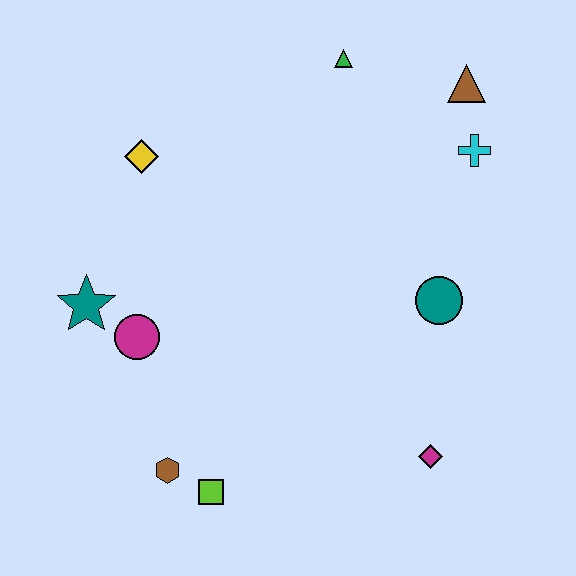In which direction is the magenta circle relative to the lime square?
The magenta circle is above the lime square.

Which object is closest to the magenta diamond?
The teal circle is closest to the magenta diamond.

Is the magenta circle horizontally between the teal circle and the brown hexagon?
No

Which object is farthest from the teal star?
The brown triangle is farthest from the teal star.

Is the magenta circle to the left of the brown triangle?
Yes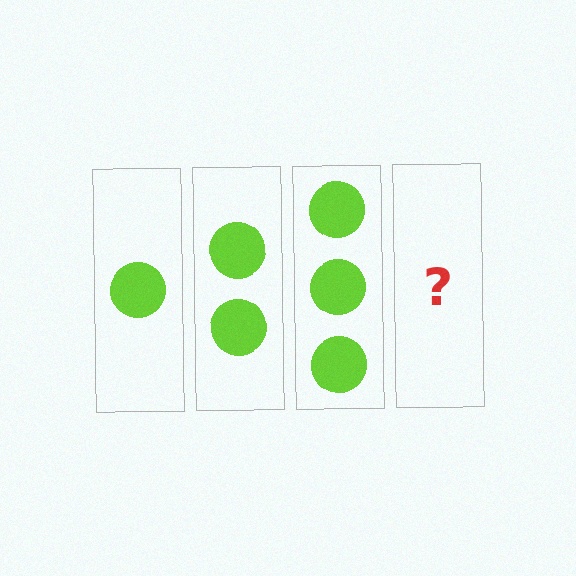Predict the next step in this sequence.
The next step is 4 circles.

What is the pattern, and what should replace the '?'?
The pattern is that each step adds one more circle. The '?' should be 4 circles.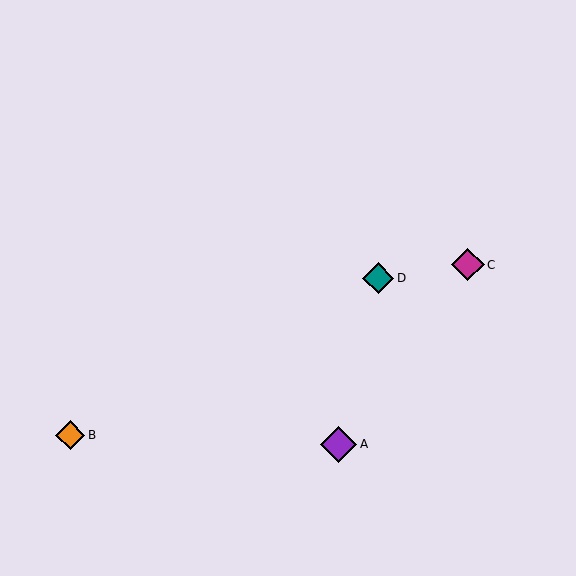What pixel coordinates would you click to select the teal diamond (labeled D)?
Click at (378, 278) to select the teal diamond D.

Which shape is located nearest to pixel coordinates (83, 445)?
The orange diamond (labeled B) at (70, 435) is nearest to that location.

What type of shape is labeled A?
Shape A is a purple diamond.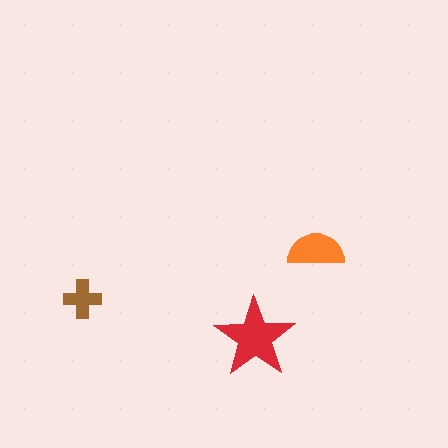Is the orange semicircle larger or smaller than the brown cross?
Larger.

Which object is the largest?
The red star.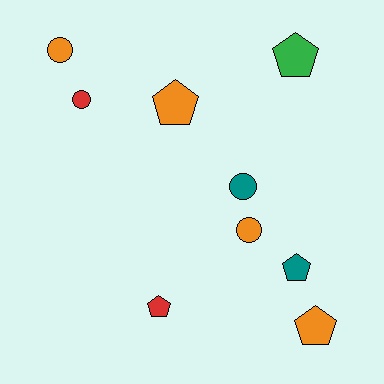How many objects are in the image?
There are 9 objects.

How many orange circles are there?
There are 2 orange circles.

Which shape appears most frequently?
Pentagon, with 5 objects.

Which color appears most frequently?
Orange, with 4 objects.